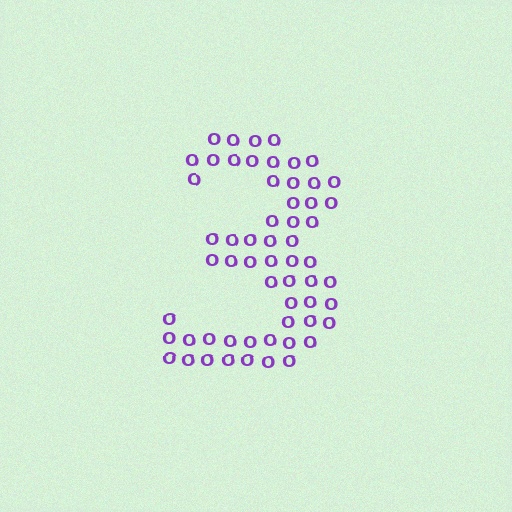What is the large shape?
The large shape is the digit 3.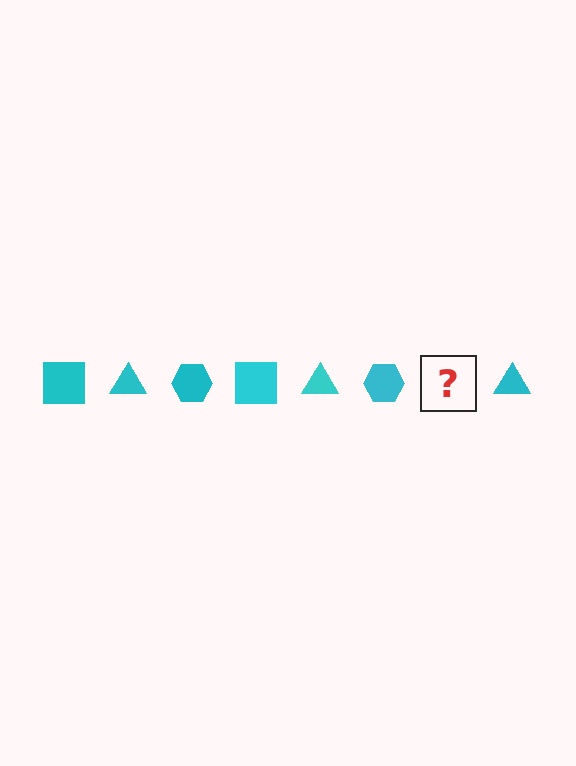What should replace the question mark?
The question mark should be replaced with a cyan square.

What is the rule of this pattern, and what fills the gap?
The rule is that the pattern cycles through square, triangle, hexagon shapes in cyan. The gap should be filled with a cyan square.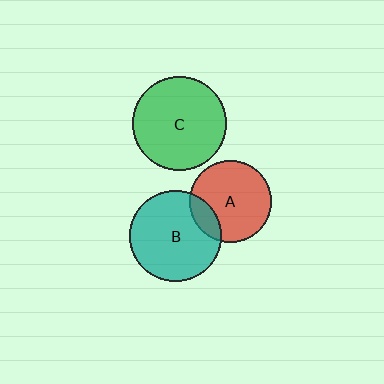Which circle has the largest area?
Circle C (green).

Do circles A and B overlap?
Yes.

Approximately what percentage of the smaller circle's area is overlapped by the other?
Approximately 15%.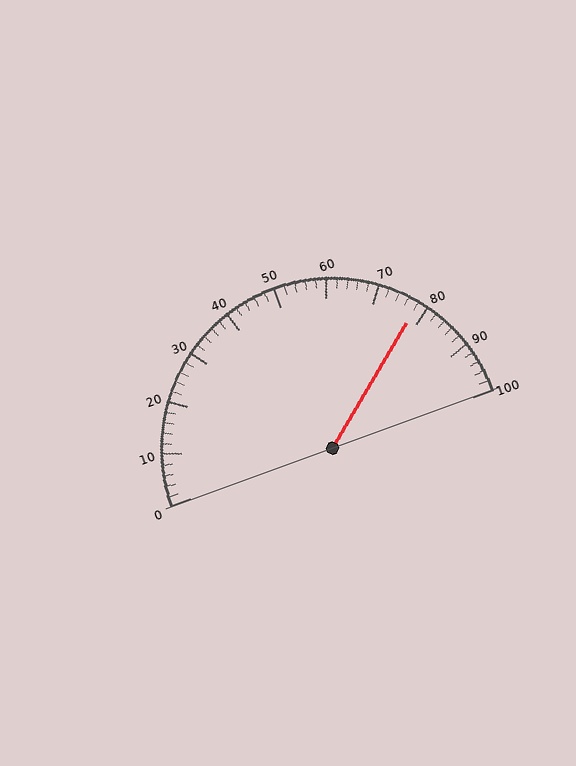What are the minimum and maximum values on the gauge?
The gauge ranges from 0 to 100.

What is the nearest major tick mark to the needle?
The nearest major tick mark is 80.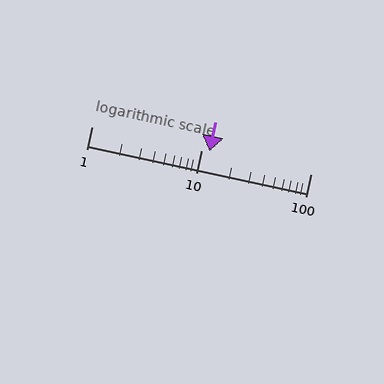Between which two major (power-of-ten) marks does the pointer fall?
The pointer is between 10 and 100.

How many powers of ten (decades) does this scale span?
The scale spans 2 decades, from 1 to 100.